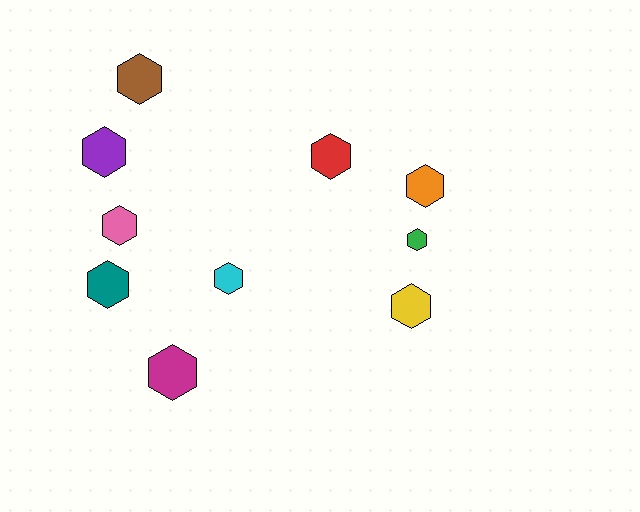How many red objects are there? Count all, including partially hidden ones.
There is 1 red object.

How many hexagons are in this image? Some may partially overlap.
There are 10 hexagons.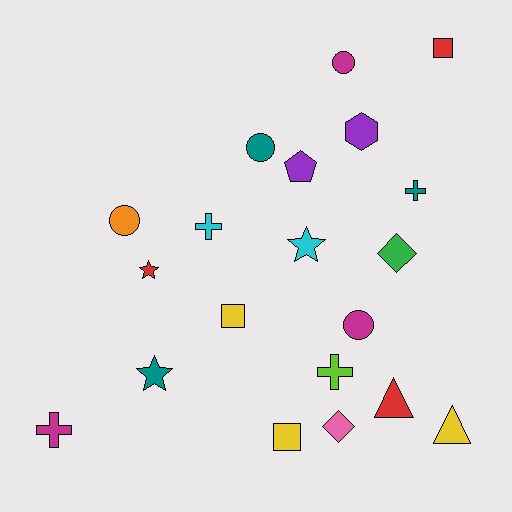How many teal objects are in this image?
There are 3 teal objects.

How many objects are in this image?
There are 20 objects.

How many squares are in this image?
There are 3 squares.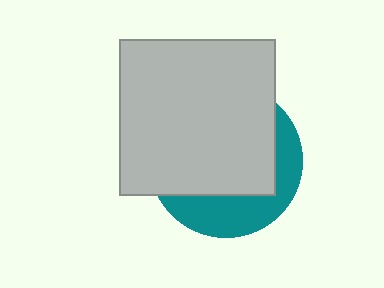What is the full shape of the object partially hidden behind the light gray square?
The partially hidden object is a teal circle.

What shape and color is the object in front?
The object in front is a light gray square.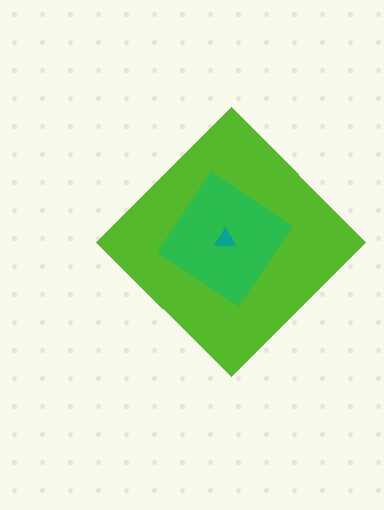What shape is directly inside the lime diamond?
The green diamond.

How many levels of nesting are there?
3.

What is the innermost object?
The teal triangle.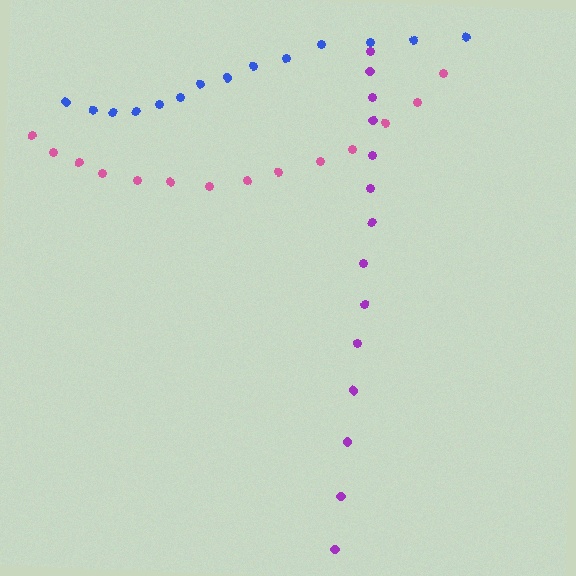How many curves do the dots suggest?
There are 3 distinct paths.